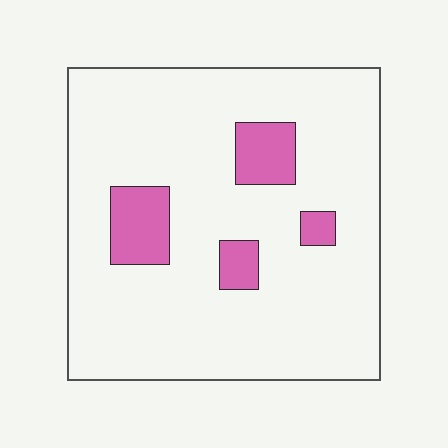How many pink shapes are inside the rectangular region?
4.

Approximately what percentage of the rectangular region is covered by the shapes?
Approximately 10%.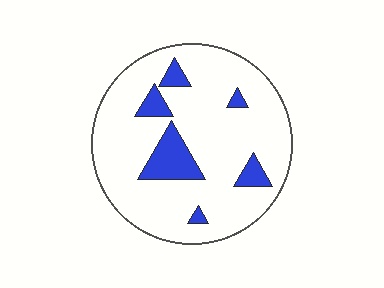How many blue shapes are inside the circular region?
6.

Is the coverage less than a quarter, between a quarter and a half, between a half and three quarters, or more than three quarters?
Less than a quarter.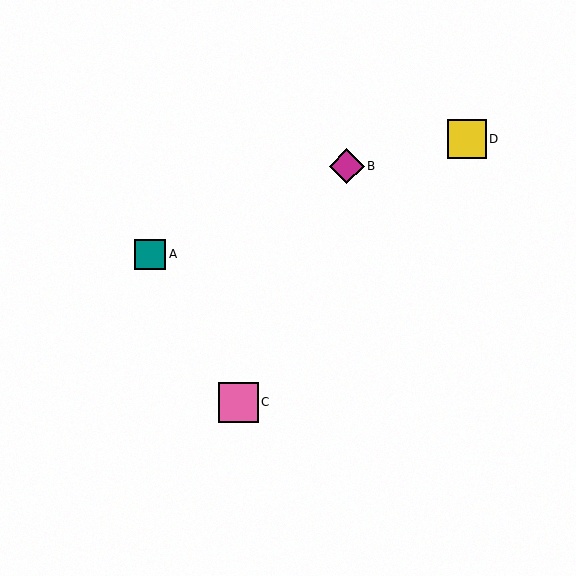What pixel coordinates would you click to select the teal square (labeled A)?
Click at (150, 254) to select the teal square A.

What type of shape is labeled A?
Shape A is a teal square.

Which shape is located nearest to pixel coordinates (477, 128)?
The yellow square (labeled D) at (467, 139) is nearest to that location.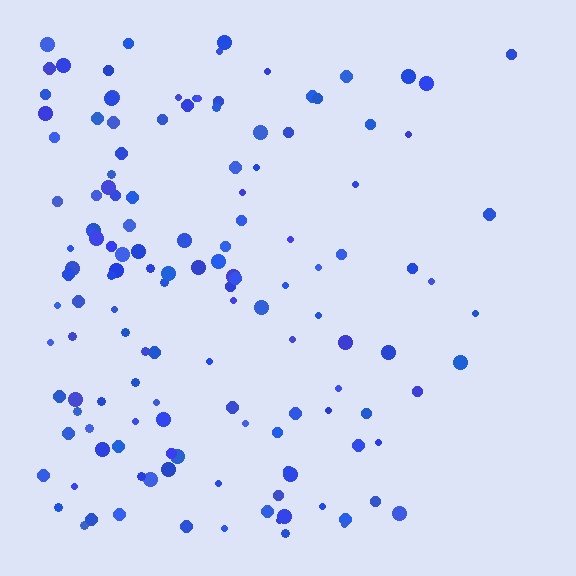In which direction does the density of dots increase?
From right to left, with the left side densest.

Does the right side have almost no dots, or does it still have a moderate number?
Still a moderate number, just noticeably fewer than the left.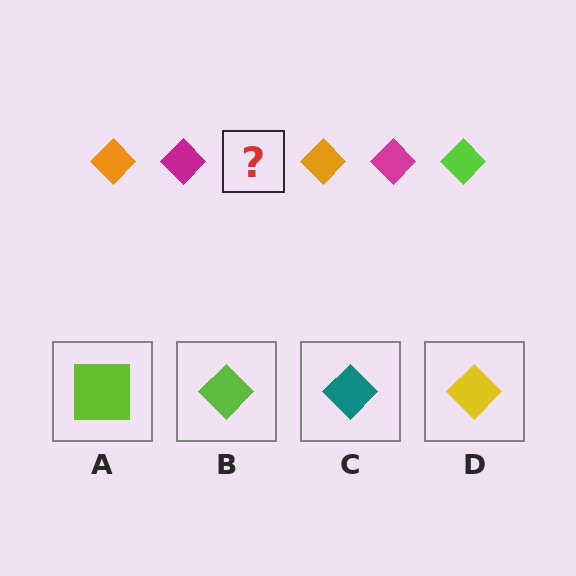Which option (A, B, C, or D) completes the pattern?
B.